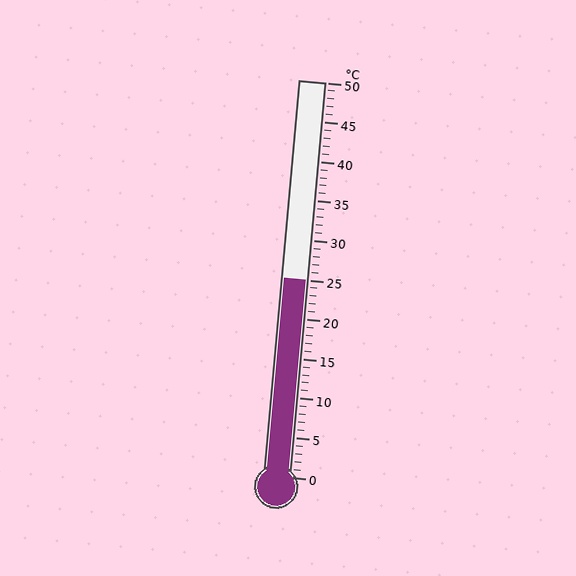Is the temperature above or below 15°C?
The temperature is above 15°C.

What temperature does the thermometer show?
The thermometer shows approximately 25°C.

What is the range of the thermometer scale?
The thermometer scale ranges from 0°C to 50°C.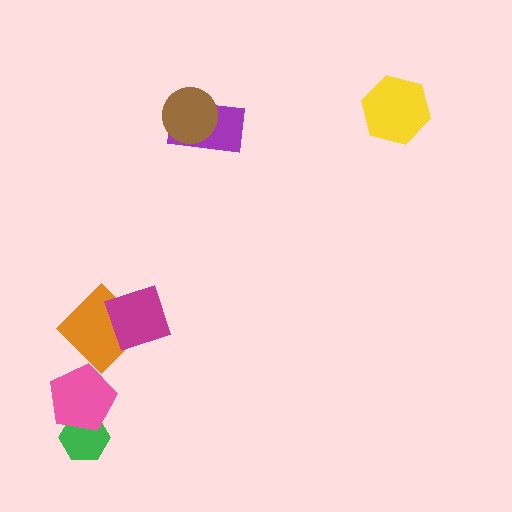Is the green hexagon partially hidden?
Yes, it is partially covered by another shape.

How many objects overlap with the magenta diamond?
1 object overlaps with the magenta diamond.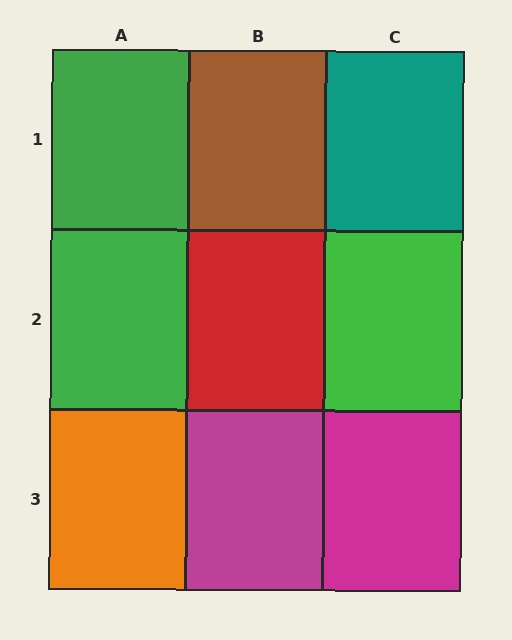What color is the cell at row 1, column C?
Teal.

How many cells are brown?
1 cell is brown.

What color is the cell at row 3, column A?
Orange.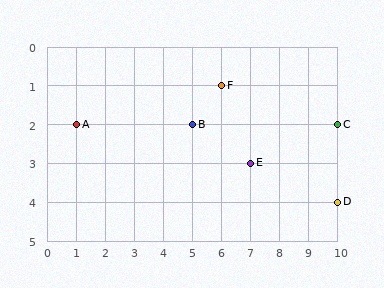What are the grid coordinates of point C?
Point C is at grid coordinates (10, 2).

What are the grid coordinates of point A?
Point A is at grid coordinates (1, 2).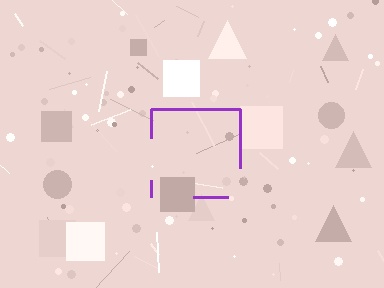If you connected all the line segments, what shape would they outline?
They would outline a square.